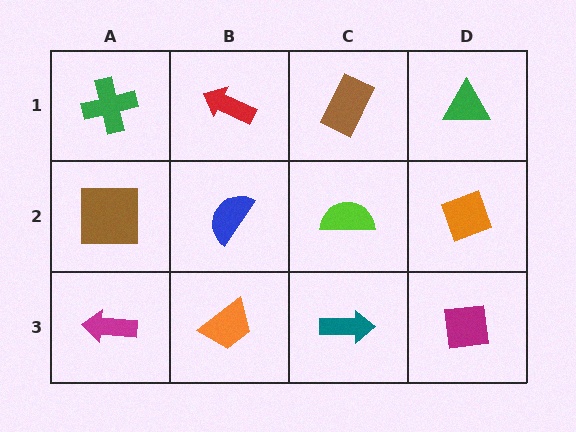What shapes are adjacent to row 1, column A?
A brown square (row 2, column A), a red arrow (row 1, column B).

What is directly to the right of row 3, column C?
A magenta square.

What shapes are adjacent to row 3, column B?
A blue semicircle (row 2, column B), a magenta arrow (row 3, column A), a teal arrow (row 3, column C).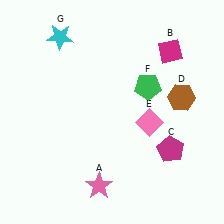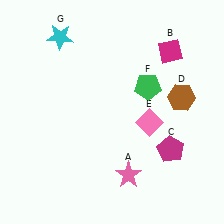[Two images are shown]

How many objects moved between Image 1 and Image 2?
1 object moved between the two images.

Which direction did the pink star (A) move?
The pink star (A) moved right.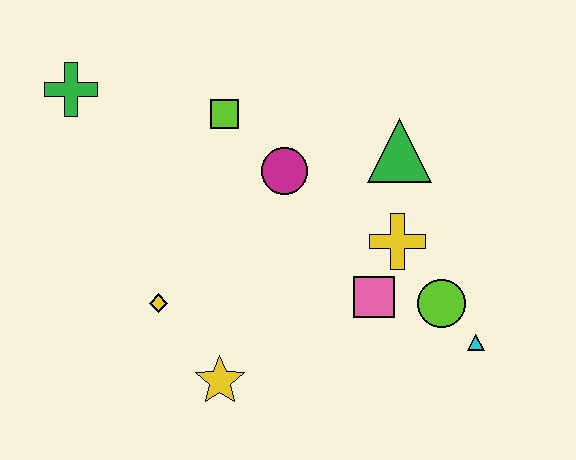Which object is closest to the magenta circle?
The lime square is closest to the magenta circle.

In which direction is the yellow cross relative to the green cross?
The yellow cross is to the right of the green cross.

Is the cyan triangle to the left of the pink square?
No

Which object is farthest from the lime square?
The cyan triangle is farthest from the lime square.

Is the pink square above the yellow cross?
No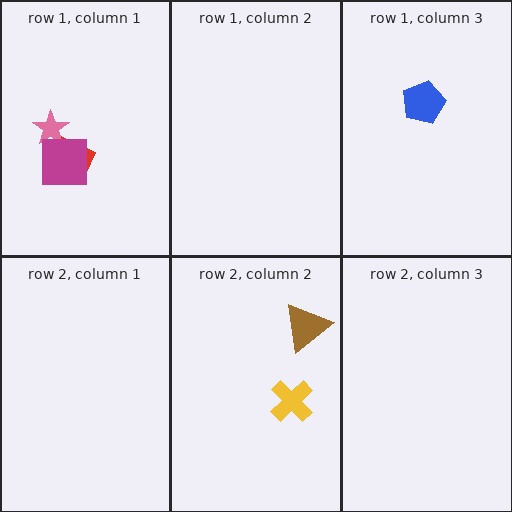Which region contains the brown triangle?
The row 2, column 2 region.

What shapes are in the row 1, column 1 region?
The red rectangle, the pink star, the magenta square.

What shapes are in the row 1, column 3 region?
The blue pentagon.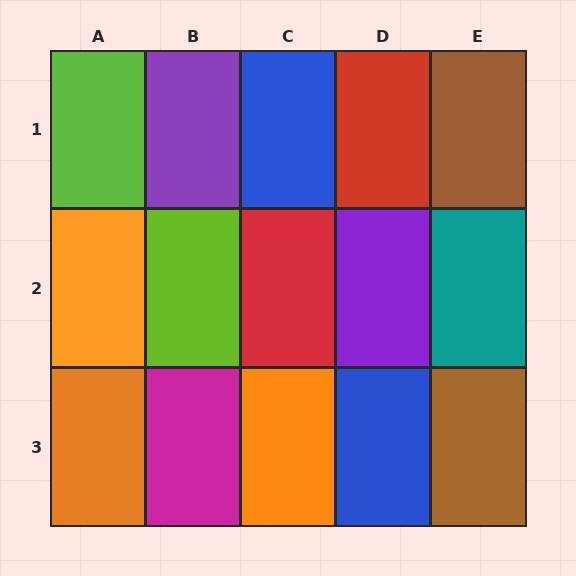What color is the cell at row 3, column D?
Blue.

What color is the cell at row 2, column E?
Teal.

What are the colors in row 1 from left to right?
Lime, purple, blue, red, brown.